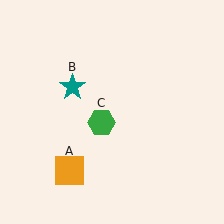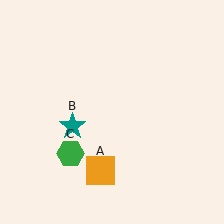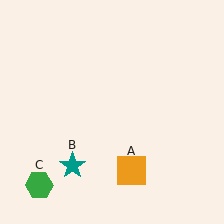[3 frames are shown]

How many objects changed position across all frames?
3 objects changed position: orange square (object A), teal star (object B), green hexagon (object C).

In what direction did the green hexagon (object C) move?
The green hexagon (object C) moved down and to the left.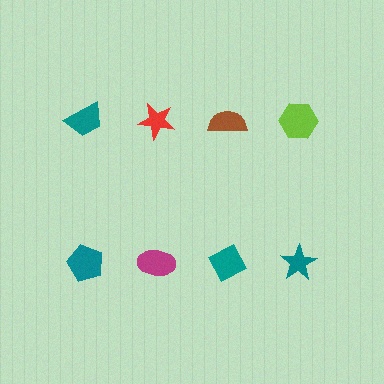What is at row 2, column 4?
A teal star.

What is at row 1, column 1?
A teal trapezoid.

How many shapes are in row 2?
4 shapes.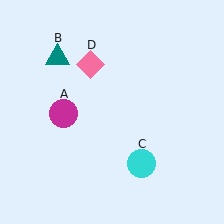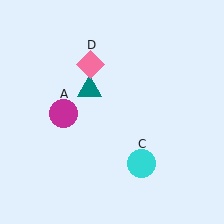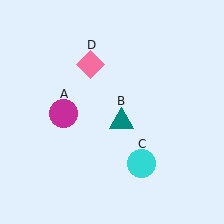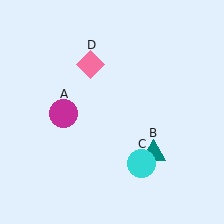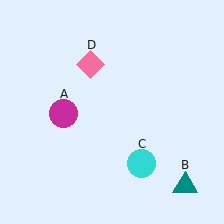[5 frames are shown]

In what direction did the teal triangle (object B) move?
The teal triangle (object B) moved down and to the right.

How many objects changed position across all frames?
1 object changed position: teal triangle (object B).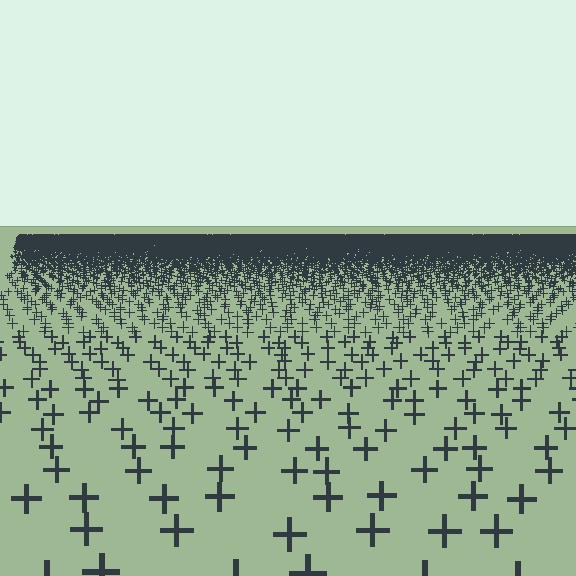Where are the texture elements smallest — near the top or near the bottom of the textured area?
Near the top.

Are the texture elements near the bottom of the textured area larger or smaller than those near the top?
Larger. Near the bottom, elements are closer to the viewer and appear at a bigger on-screen size.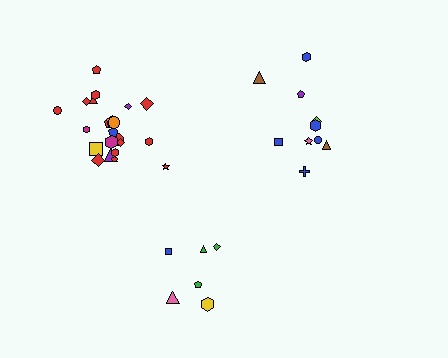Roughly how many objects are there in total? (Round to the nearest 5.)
Roughly 40 objects in total.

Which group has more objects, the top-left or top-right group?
The top-left group.